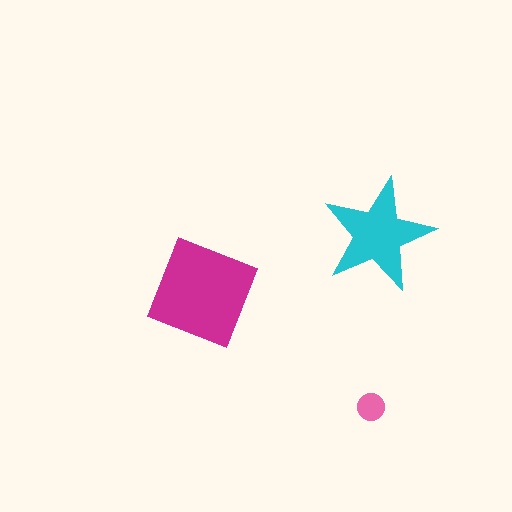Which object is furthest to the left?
The magenta diamond is leftmost.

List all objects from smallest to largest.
The pink circle, the cyan star, the magenta diamond.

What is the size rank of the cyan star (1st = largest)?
2nd.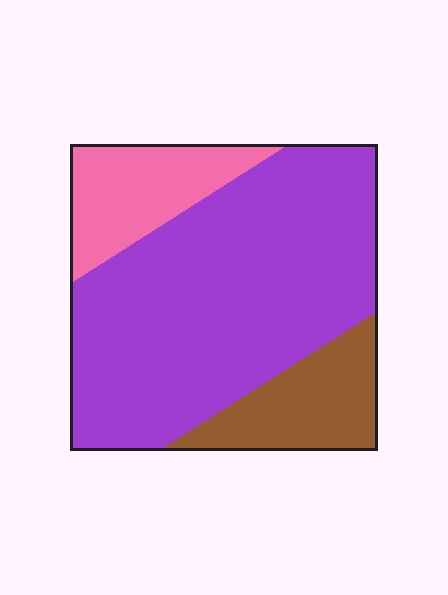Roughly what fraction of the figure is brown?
Brown takes up about one sixth (1/6) of the figure.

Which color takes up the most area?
Purple, at roughly 70%.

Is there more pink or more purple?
Purple.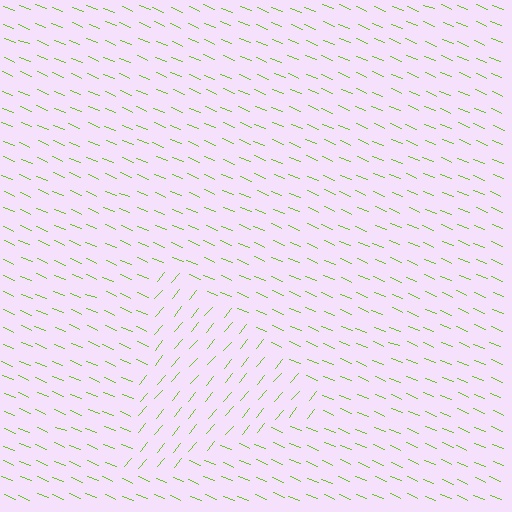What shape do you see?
I see a triangle.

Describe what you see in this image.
The image is filled with small lime line segments. A triangle region in the image has lines oriented differently from the surrounding lines, creating a visible texture boundary.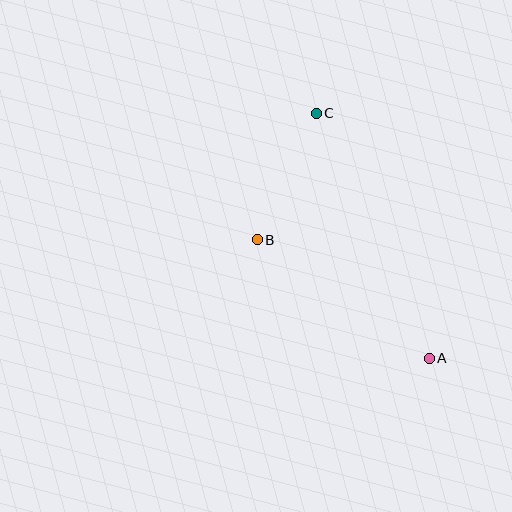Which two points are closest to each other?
Points B and C are closest to each other.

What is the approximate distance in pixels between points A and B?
The distance between A and B is approximately 209 pixels.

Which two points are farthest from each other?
Points A and C are farthest from each other.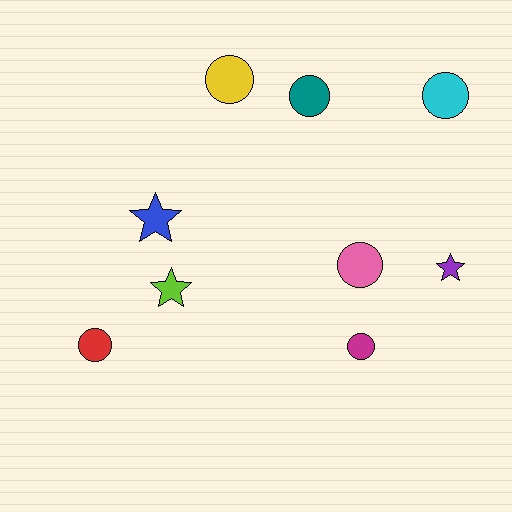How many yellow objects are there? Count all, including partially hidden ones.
There is 1 yellow object.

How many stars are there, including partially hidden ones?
There are 3 stars.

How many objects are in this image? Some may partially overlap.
There are 9 objects.